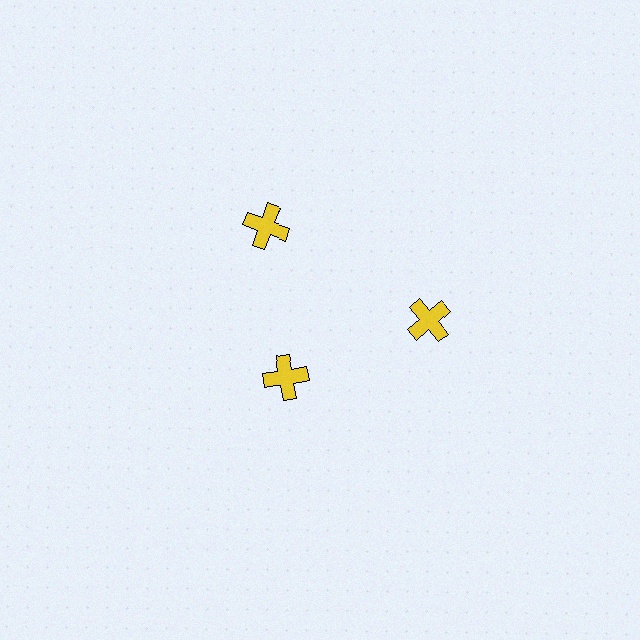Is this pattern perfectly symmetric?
No. The 3 yellow crosses are arranged in a ring, but one element near the 7 o'clock position is pulled inward toward the center, breaking the 3-fold rotational symmetry.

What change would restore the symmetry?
The symmetry would be restored by moving it outward, back onto the ring so that all 3 crosses sit at equal angles and equal distance from the center.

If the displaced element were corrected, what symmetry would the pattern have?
It would have 3-fold rotational symmetry — the pattern would map onto itself every 120 degrees.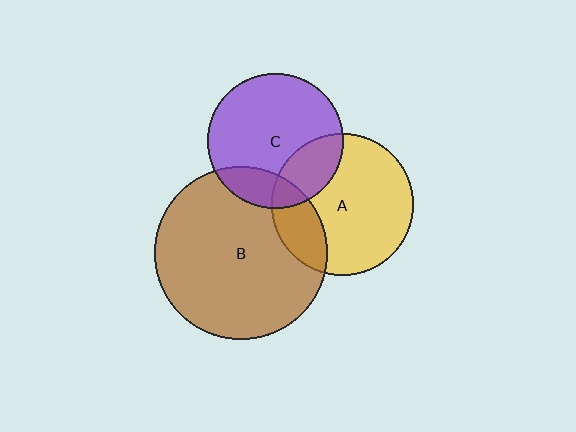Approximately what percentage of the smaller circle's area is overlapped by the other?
Approximately 20%.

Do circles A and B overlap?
Yes.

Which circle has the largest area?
Circle B (brown).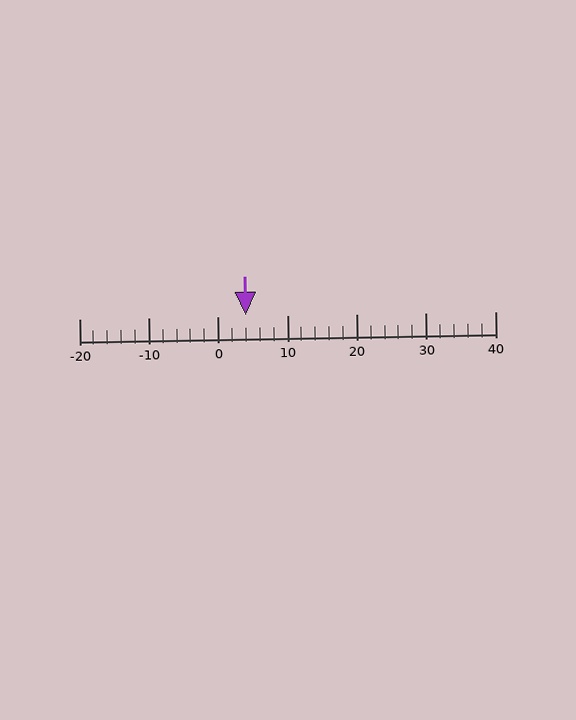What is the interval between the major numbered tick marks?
The major tick marks are spaced 10 units apart.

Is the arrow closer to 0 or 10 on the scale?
The arrow is closer to 0.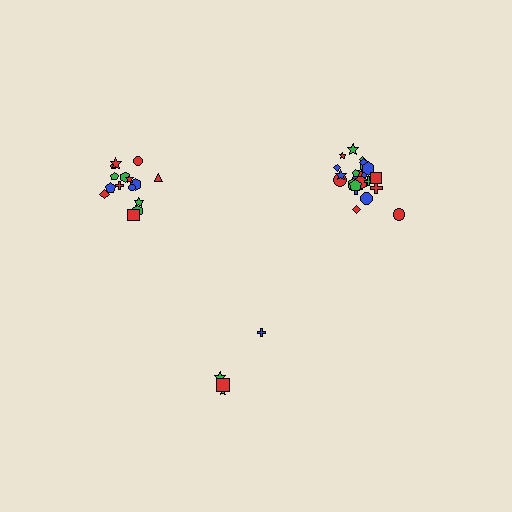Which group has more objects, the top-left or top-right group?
The top-right group.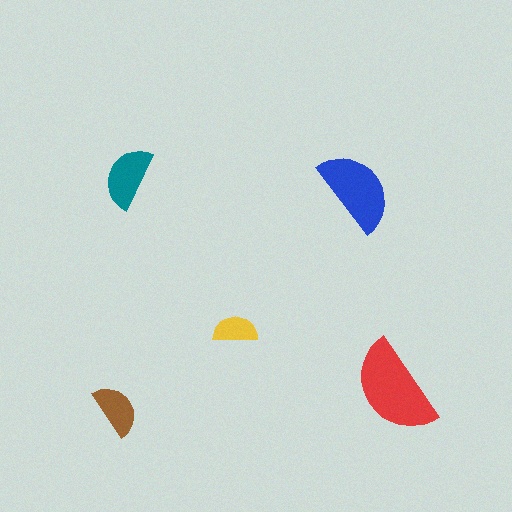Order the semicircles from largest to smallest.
the red one, the blue one, the teal one, the brown one, the yellow one.